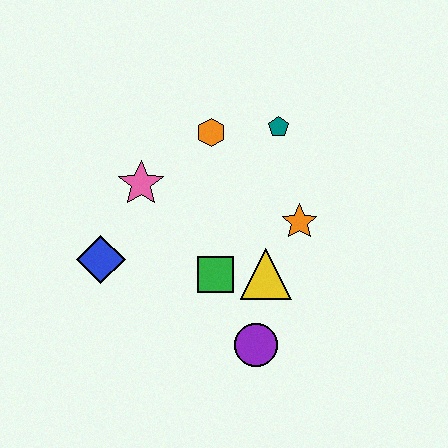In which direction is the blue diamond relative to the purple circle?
The blue diamond is to the left of the purple circle.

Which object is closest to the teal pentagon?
The orange hexagon is closest to the teal pentagon.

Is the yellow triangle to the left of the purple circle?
No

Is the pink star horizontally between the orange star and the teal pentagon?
No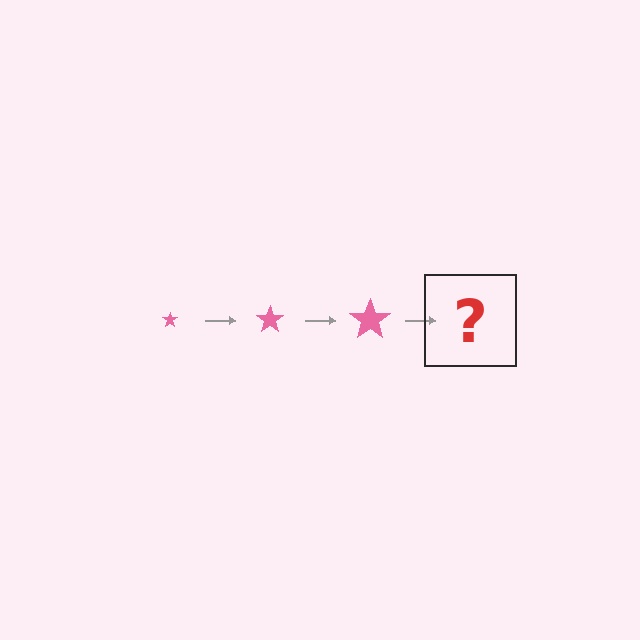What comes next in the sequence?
The next element should be a pink star, larger than the previous one.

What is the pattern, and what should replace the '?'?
The pattern is that the star gets progressively larger each step. The '?' should be a pink star, larger than the previous one.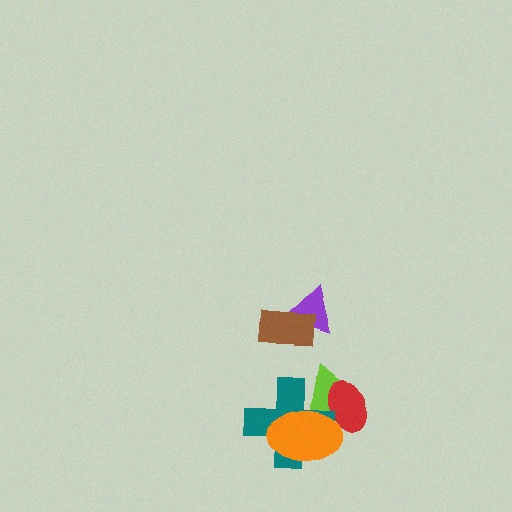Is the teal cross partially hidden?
Yes, it is partially covered by another shape.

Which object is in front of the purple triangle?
The brown rectangle is in front of the purple triangle.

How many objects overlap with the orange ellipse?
3 objects overlap with the orange ellipse.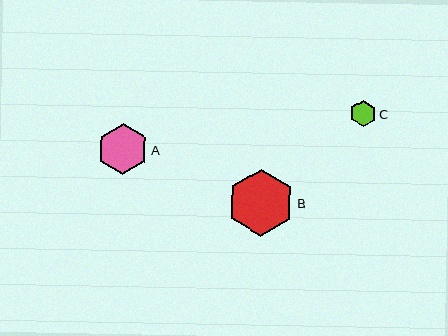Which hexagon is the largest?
Hexagon B is the largest with a size of approximately 67 pixels.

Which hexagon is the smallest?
Hexagon C is the smallest with a size of approximately 26 pixels.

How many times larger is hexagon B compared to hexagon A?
Hexagon B is approximately 1.3 times the size of hexagon A.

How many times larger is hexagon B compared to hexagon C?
Hexagon B is approximately 2.5 times the size of hexagon C.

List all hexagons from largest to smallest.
From largest to smallest: B, A, C.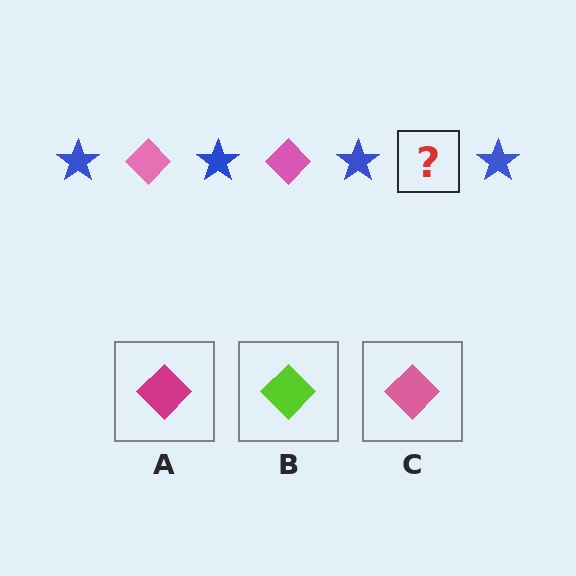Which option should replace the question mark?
Option C.